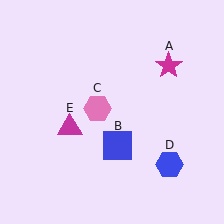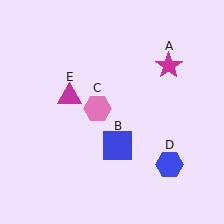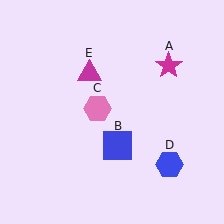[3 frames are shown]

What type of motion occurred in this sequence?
The magenta triangle (object E) rotated clockwise around the center of the scene.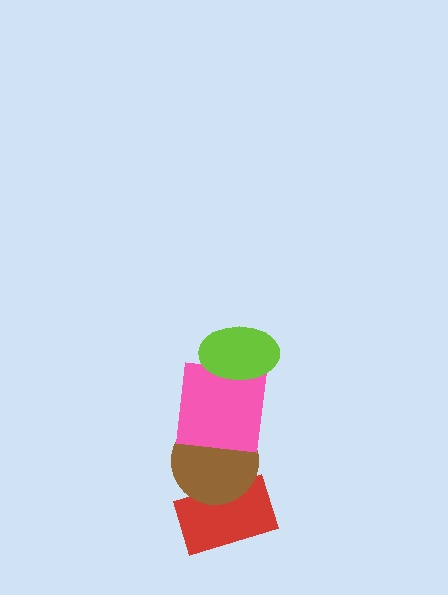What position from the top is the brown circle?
The brown circle is 3rd from the top.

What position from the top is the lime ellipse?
The lime ellipse is 1st from the top.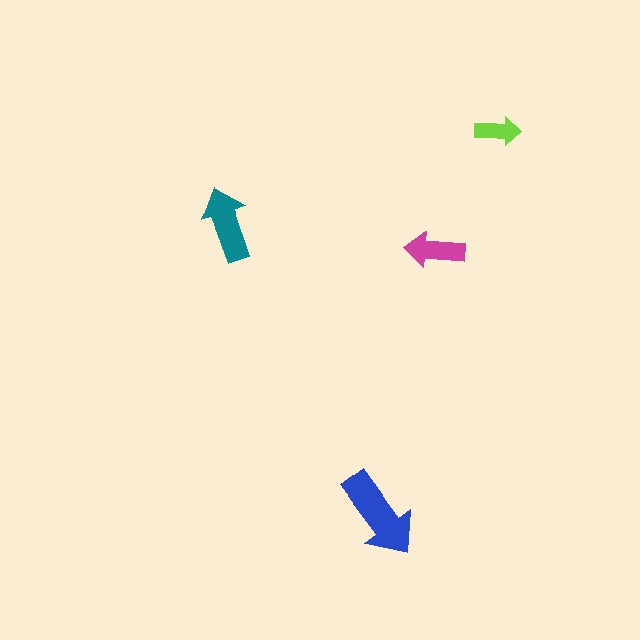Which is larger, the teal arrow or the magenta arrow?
The teal one.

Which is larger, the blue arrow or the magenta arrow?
The blue one.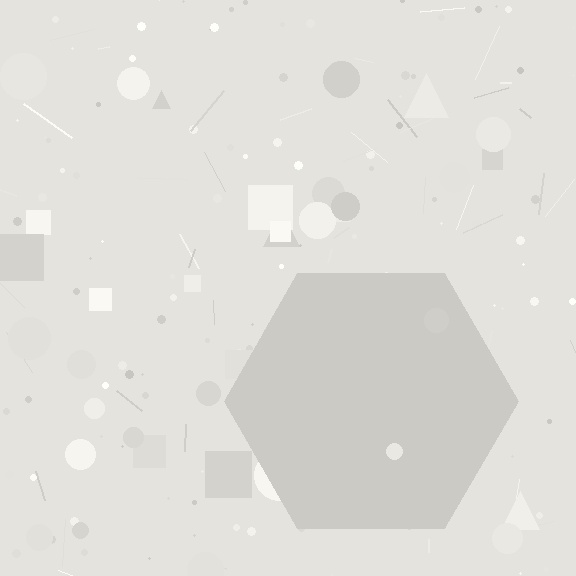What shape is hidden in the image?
A hexagon is hidden in the image.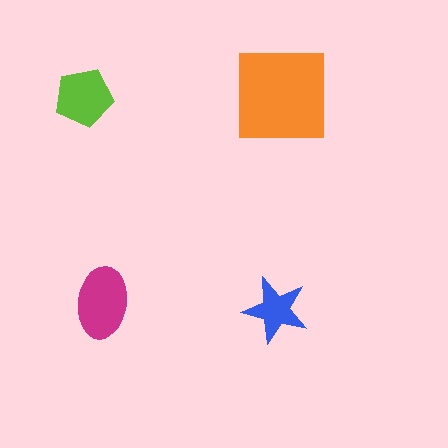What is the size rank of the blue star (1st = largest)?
4th.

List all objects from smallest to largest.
The blue star, the lime pentagon, the magenta ellipse, the orange square.